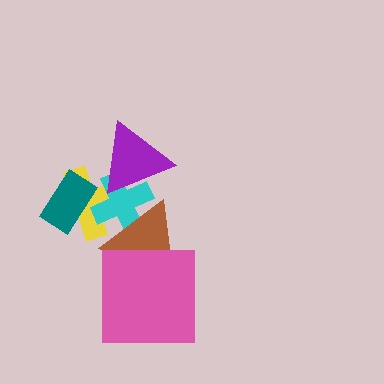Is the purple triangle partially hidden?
No, no other shape covers it.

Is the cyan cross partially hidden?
Yes, it is partially covered by another shape.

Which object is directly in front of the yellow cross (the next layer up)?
The cyan cross is directly in front of the yellow cross.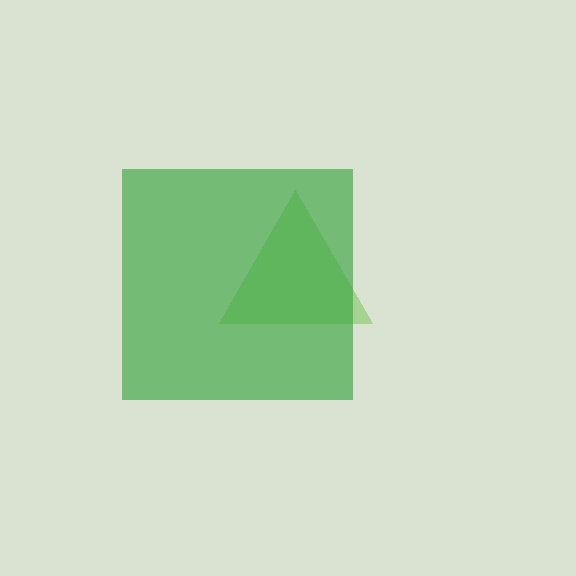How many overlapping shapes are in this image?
There are 2 overlapping shapes in the image.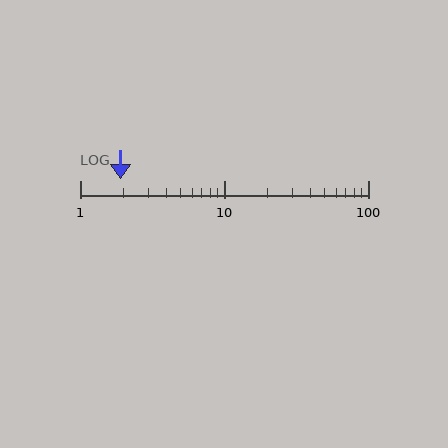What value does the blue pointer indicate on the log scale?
The pointer indicates approximately 1.9.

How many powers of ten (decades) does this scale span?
The scale spans 2 decades, from 1 to 100.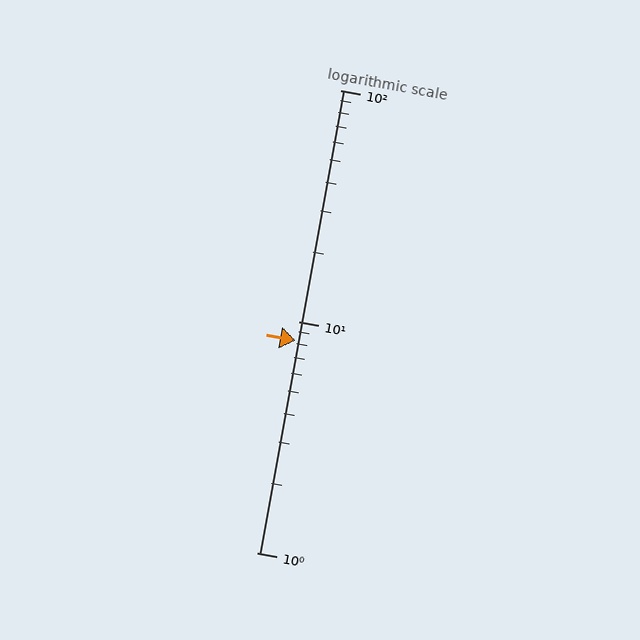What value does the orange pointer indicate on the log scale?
The pointer indicates approximately 8.3.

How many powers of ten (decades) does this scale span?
The scale spans 2 decades, from 1 to 100.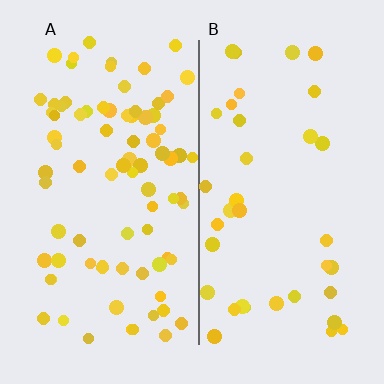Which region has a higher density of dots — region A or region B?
A (the left).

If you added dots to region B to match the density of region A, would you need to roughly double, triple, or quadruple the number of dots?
Approximately double.